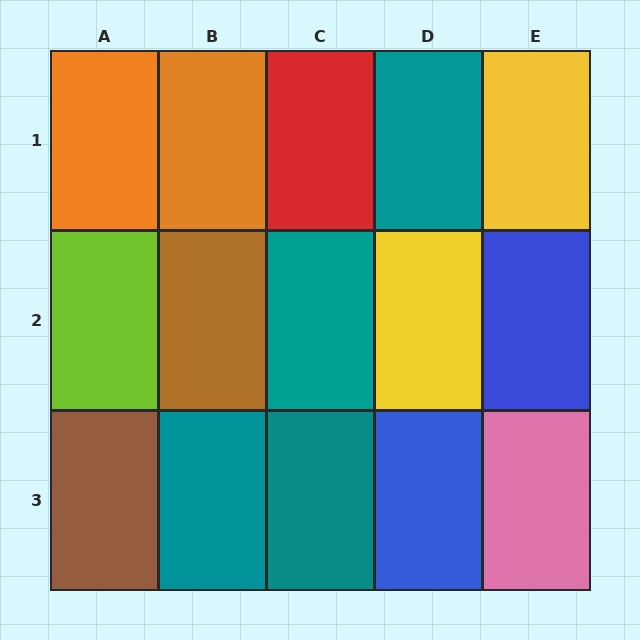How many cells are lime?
1 cell is lime.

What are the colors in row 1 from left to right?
Orange, orange, red, teal, yellow.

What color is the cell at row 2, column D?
Yellow.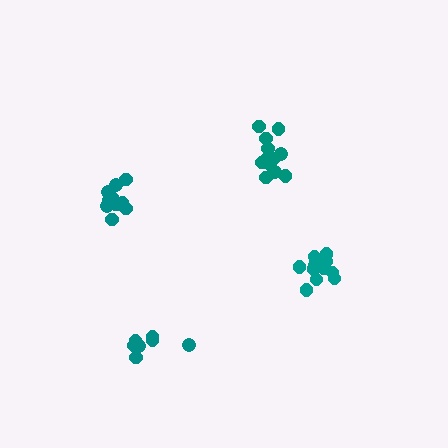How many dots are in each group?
Group 1: 12 dots, Group 2: 12 dots, Group 3: 10 dots, Group 4: 8 dots (42 total).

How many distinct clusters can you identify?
There are 4 distinct clusters.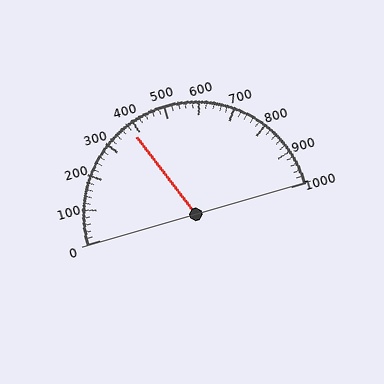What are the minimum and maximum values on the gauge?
The gauge ranges from 0 to 1000.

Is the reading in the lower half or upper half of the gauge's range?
The reading is in the lower half of the range (0 to 1000).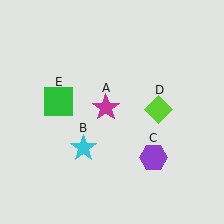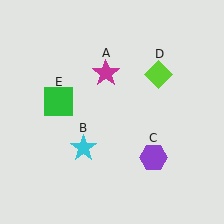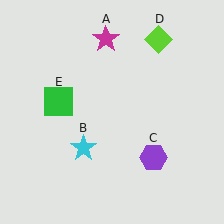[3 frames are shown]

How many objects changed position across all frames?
2 objects changed position: magenta star (object A), lime diamond (object D).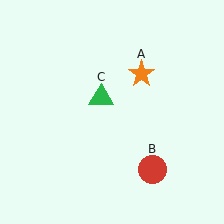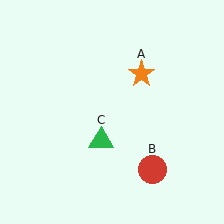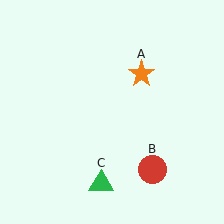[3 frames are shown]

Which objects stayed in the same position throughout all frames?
Orange star (object A) and red circle (object B) remained stationary.